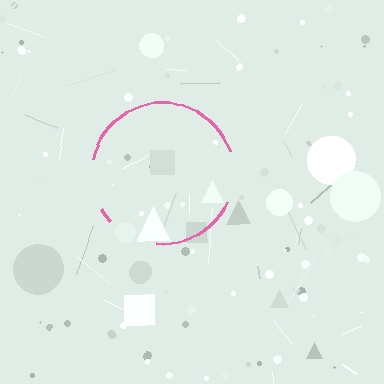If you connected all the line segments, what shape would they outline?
They would outline a circle.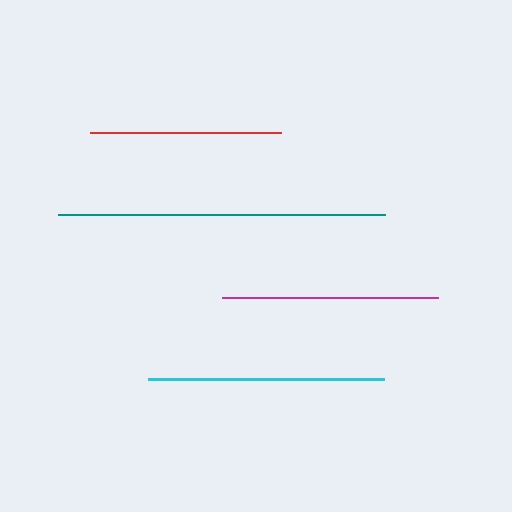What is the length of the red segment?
The red segment is approximately 192 pixels long.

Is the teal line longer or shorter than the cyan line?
The teal line is longer than the cyan line.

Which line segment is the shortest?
The red line is the shortest at approximately 192 pixels.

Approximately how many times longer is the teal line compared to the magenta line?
The teal line is approximately 1.5 times the length of the magenta line.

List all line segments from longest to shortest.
From longest to shortest: teal, cyan, magenta, red.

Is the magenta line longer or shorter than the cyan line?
The cyan line is longer than the magenta line.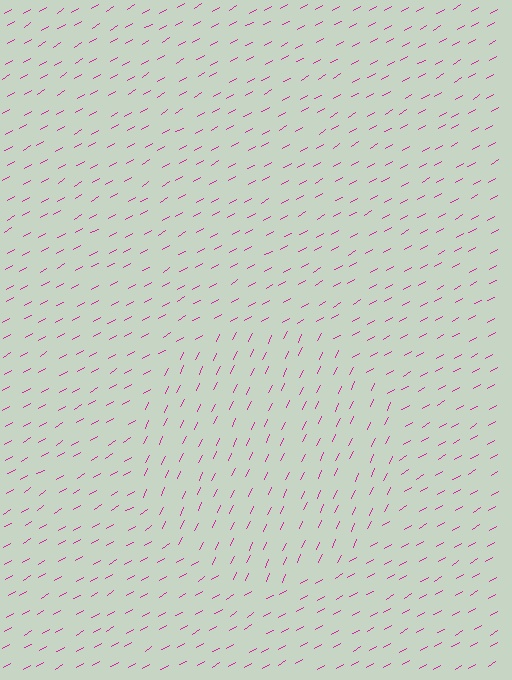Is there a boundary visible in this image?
Yes, there is a texture boundary formed by a change in line orientation.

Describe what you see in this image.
The image is filled with small magenta line segments. A circle region in the image has lines oriented differently from the surrounding lines, creating a visible texture boundary.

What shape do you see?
I see a circle.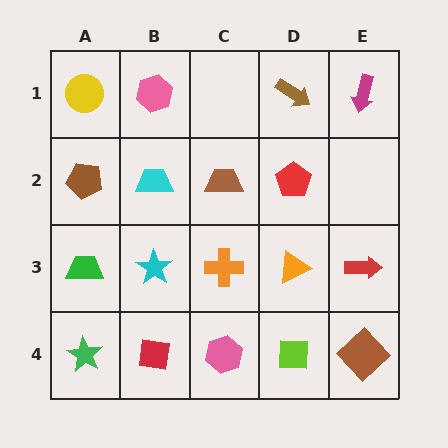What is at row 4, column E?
A brown diamond.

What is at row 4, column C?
A pink hexagon.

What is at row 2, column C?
A brown trapezoid.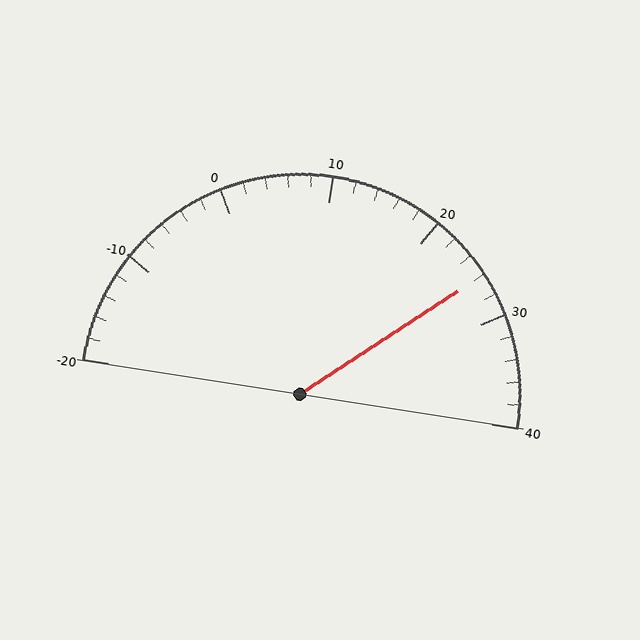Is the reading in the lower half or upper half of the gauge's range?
The reading is in the upper half of the range (-20 to 40).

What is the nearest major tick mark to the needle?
The nearest major tick mark is 30.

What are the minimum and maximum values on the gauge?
The gauge ranges from -20 to 40.